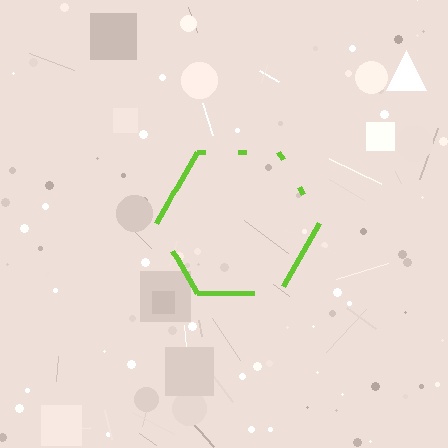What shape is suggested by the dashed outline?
The dashed outline suggests a hexagon.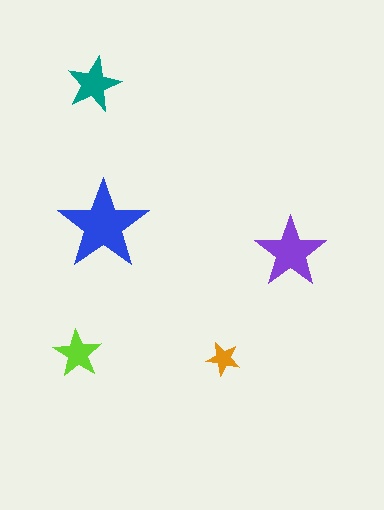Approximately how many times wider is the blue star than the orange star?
About 2.5 times wider.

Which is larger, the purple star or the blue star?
The blue one.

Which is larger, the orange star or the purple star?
The purple one.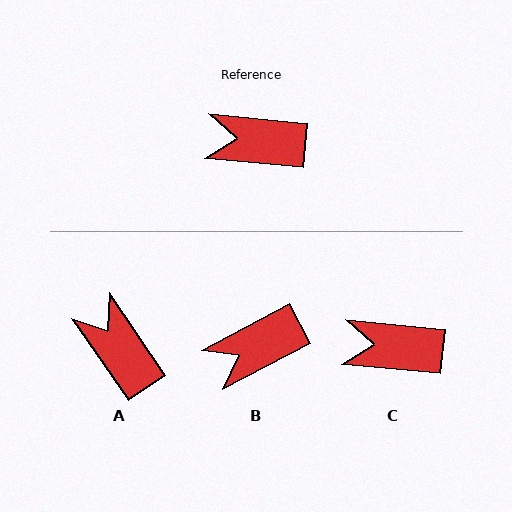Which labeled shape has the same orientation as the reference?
C.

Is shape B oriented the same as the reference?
No, it is off by about 33 degrees.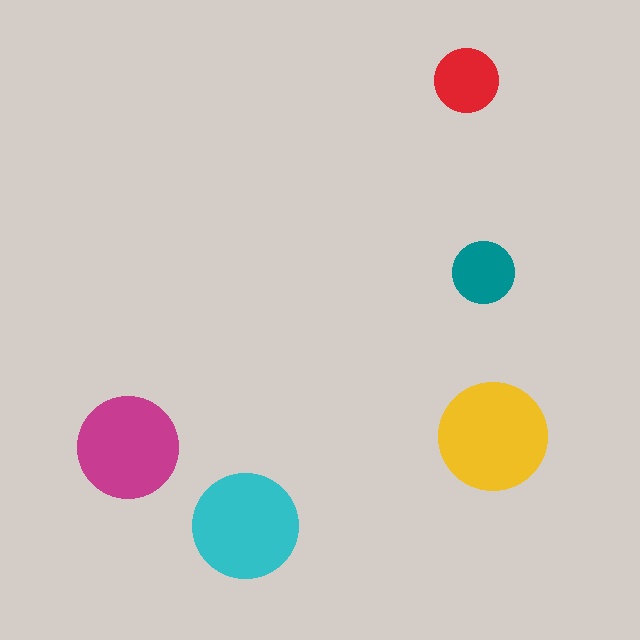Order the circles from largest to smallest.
the yellow one, the cyan one, the magenta one, the red one, the teal one.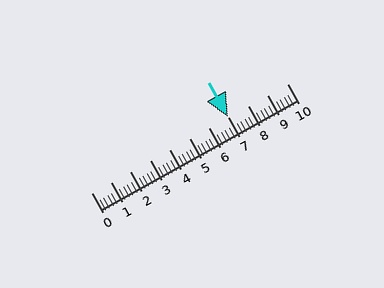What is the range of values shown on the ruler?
The ruler shows values from 0 to 10.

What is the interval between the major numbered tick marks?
The major tick marks are spaced 1 units apart.